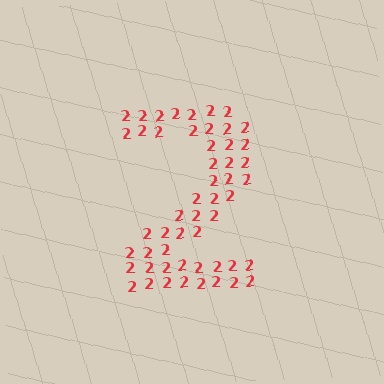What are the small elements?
The small elements are digit 2's.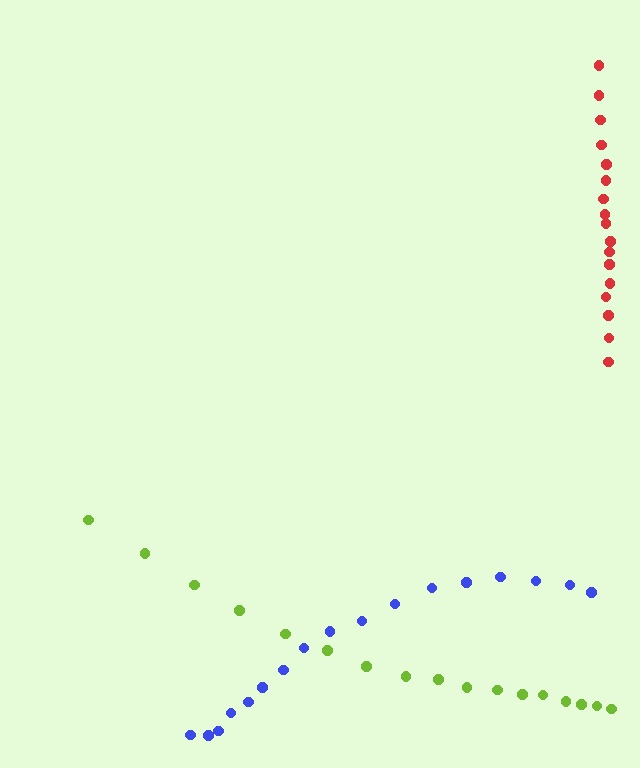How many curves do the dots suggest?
There are 3 distinct paths.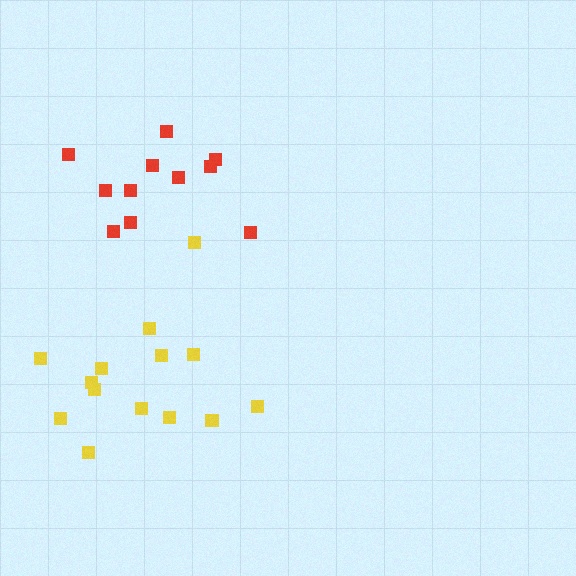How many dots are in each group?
Group 1: 14 dots, Group 2: 11 dots (25 total).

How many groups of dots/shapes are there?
There are 2 groups.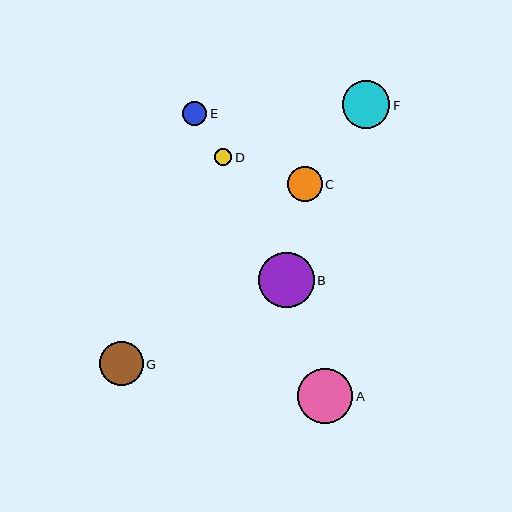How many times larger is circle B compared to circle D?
Circle B is approximately 3.3 times the size of circle D.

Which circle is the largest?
Circle B is the largest with a size of approximately 55 pixels.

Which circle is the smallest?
Circle D is the smallest with a size of approximately 17 pixels.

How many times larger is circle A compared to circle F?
Circle A is approximately 1.1 times the size of circle F.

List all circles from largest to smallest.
From largest to smallest: B, A, F, G, C, E, D.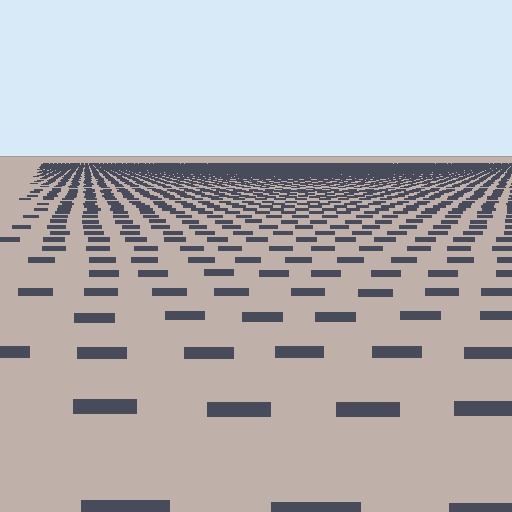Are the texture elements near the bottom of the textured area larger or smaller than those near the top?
Larger. Near the bottom, elements are closer to the viewer and appear at a bigger on-screen size.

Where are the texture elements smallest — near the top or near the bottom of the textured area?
Near the top.